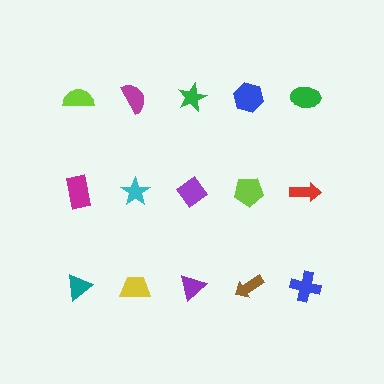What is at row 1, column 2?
A magenta semicircle.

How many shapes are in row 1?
5 shapes.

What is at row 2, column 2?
A cyan star.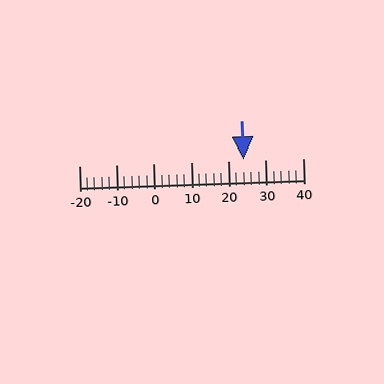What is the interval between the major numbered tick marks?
The major tick marks are spaced 10 units apart.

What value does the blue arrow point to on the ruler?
The blue arrow points to approximately 24.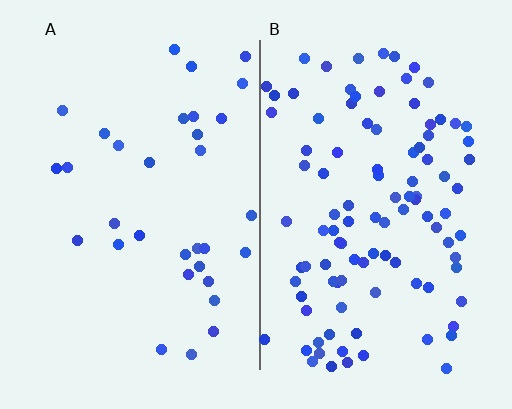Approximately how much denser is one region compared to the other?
Approximately 3.2× — region B over region A.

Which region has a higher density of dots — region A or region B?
B (the right).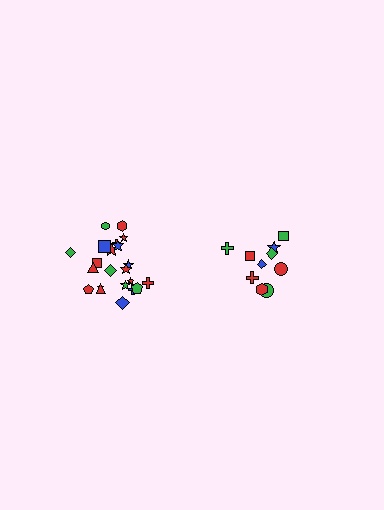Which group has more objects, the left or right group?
The left group.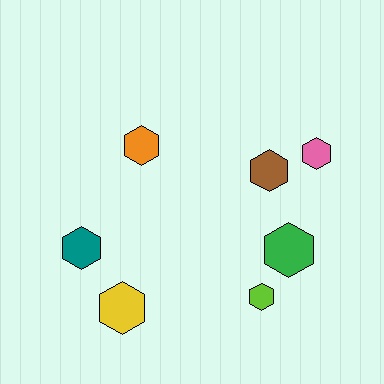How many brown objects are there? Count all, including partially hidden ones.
There is 1 brown object.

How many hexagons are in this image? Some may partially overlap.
There are 7 hexagons.